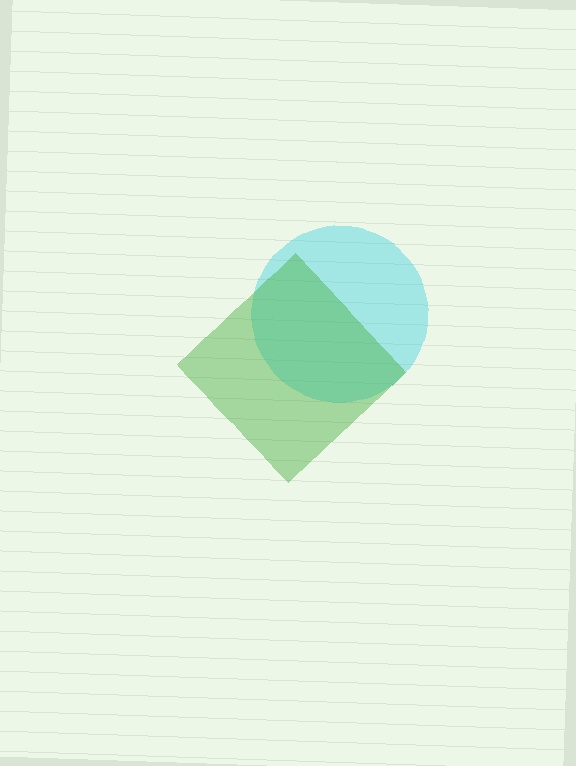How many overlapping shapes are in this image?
There are 2 overlapping shapes in the image.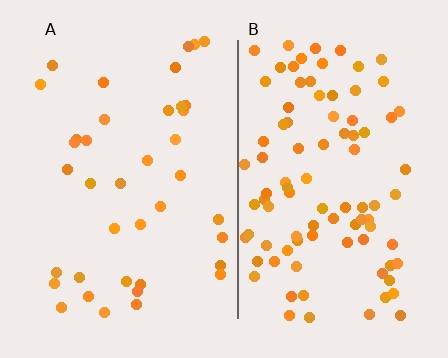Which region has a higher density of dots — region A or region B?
B (the right).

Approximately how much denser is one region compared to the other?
Approximately 2.4× — region B over region A.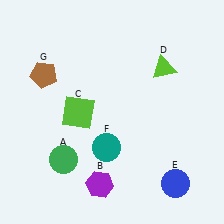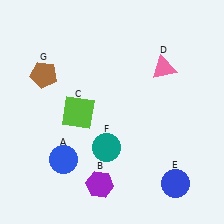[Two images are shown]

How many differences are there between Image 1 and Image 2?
There are 2 differences between the two images.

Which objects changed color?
A changed from green to blue. D changed from lime to pink.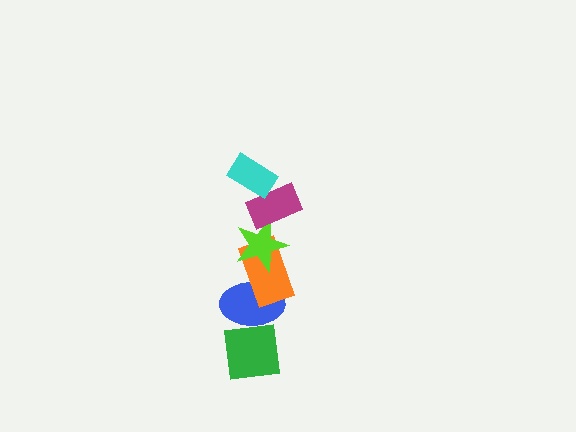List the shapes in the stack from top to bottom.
From top to bottom: the cyan rectangle, the magenta rectangle, the lime star, the orange rectangle, the blue ellipse, the green square.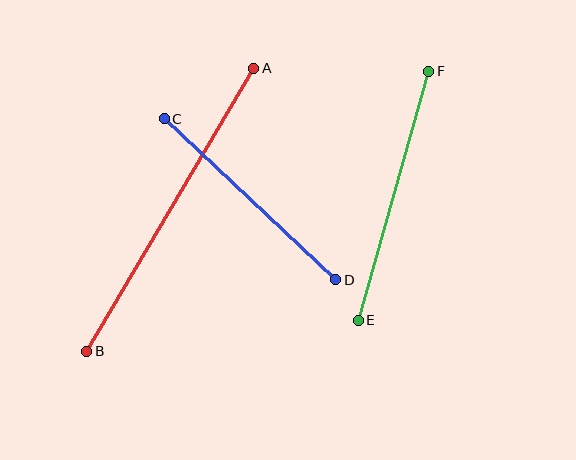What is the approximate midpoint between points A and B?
The midpoint is at approximately (170, 210) pixels.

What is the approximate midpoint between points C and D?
The midpoint is at approximately (250, 199) pixels.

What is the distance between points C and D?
The distance is approximately 235 pixels.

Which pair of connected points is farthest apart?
Points A and B are farthest apart.